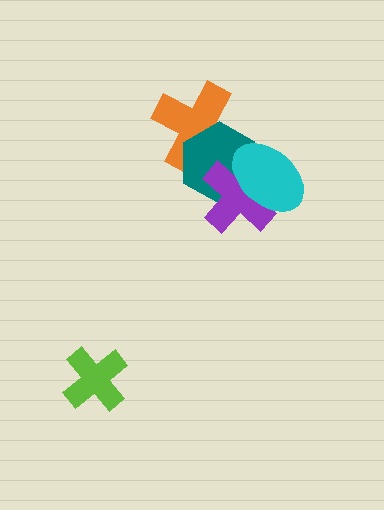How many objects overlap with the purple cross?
2 objects overlap with the purple cross.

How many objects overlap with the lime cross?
0 objects overlap with the lime cross.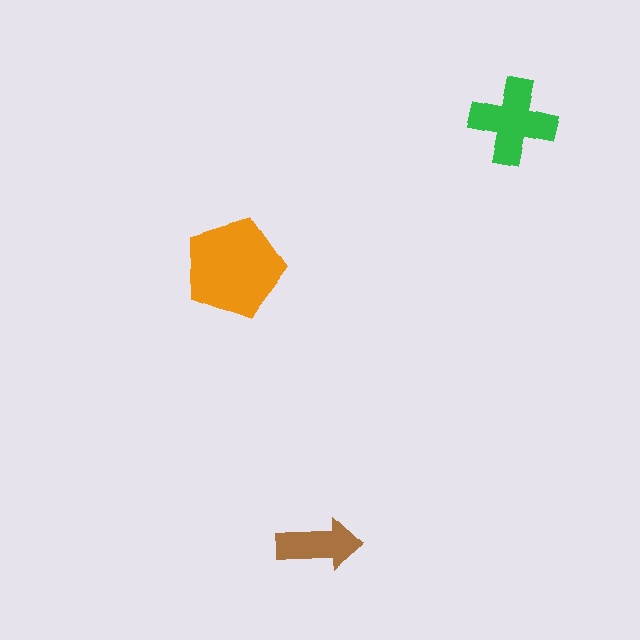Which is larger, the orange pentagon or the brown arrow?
The orange pentagon.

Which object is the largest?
The orange pentagon.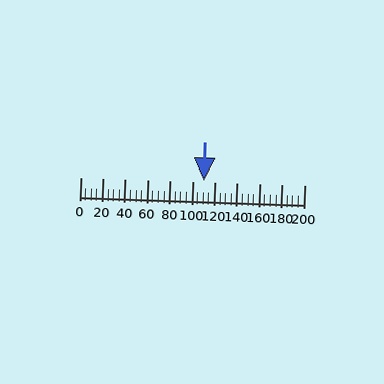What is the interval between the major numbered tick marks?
The major tick marks are spaced 20 units apart.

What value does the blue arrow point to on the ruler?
The blue arrow points to approximately 110.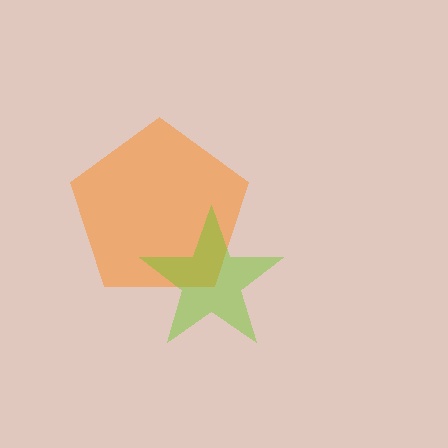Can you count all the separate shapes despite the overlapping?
Yes, there are 2 separate shapes.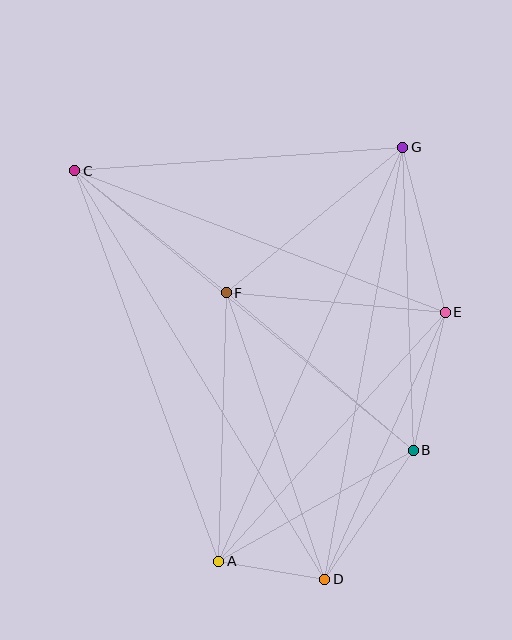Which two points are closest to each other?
Points A and D are closest to each other.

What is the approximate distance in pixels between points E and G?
The distance between E and G is approximately 170 pixels.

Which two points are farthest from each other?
Points C and D are farthest from each other.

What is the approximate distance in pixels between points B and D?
The distance between B and D is approximately 157 pixels.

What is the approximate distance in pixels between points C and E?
The distance between C and E is approximately 397 pixels.